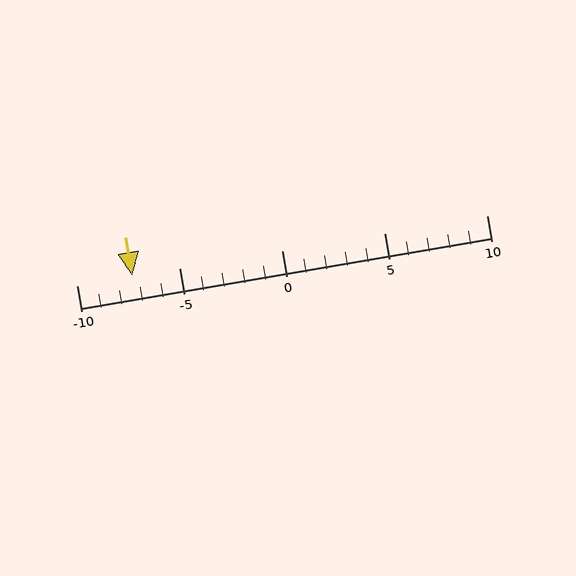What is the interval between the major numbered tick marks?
The major tick marks are spaced 5 units apart.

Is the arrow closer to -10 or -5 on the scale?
The arrow is closer to -5.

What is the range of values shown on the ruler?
The ruler shows values from -10 to 10.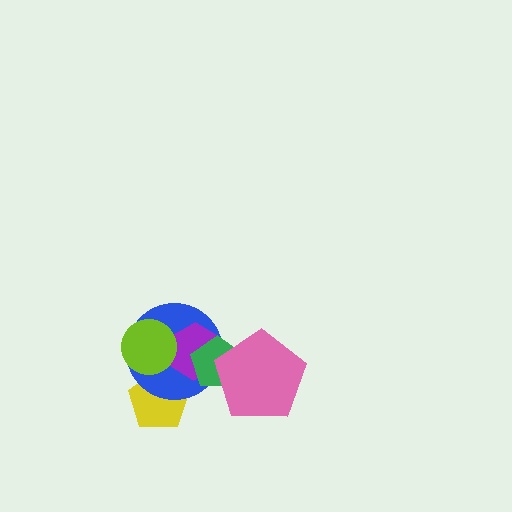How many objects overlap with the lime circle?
2 objects overlap with the lime circle.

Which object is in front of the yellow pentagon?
The blue circle is in front of the yellow pentagon.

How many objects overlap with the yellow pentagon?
1 object overlaps with the yellow pentagon.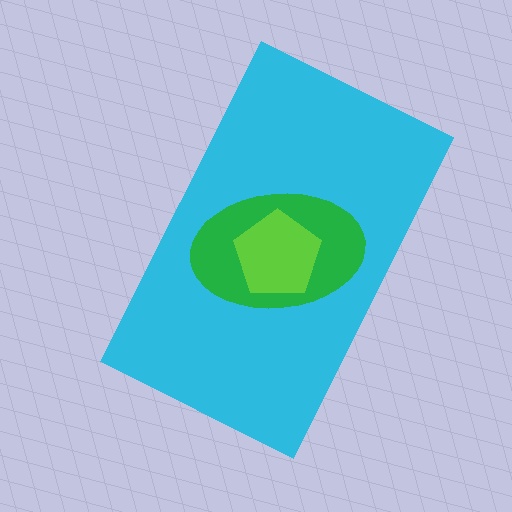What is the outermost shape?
The cyan rectangle.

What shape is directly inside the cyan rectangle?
The green ellipse.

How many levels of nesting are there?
3.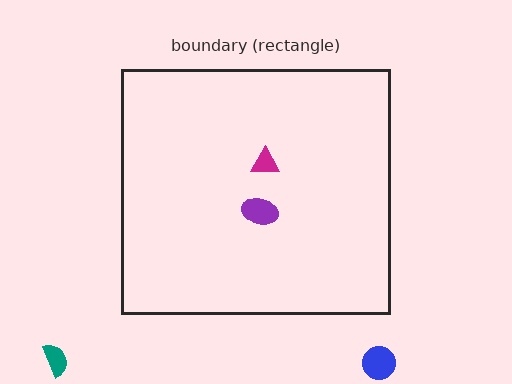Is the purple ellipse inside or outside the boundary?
Inside.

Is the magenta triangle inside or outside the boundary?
Inside.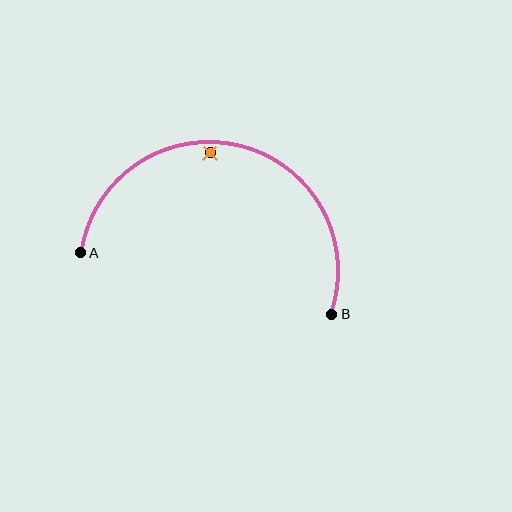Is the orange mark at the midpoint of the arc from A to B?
No — the orange mark does not lie on the arc at all. It sits slightly inside the curve.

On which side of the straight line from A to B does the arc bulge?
The arc bulges above the straight line connecting A and B.